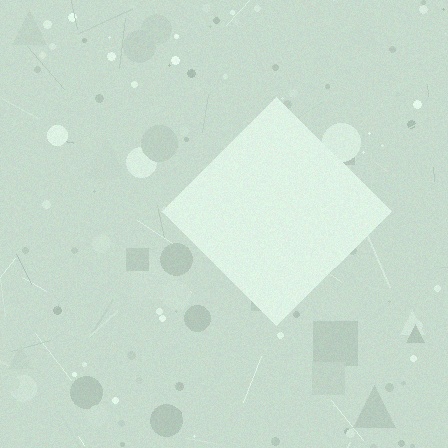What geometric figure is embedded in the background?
A diamond is embedded in the background.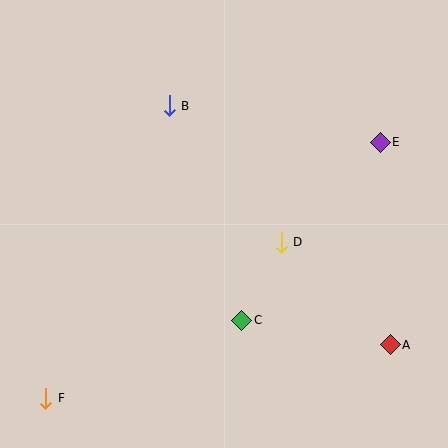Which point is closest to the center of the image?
Point D at (281, 242) is closest to the center.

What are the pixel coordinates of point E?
Point E is at (380, 142).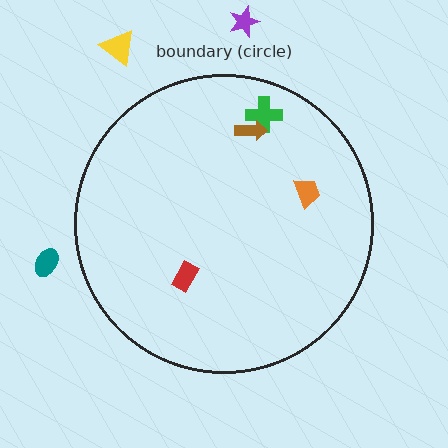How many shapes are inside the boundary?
4 inside, 3 outside.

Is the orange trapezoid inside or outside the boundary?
Inside.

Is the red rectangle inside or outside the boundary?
Inside.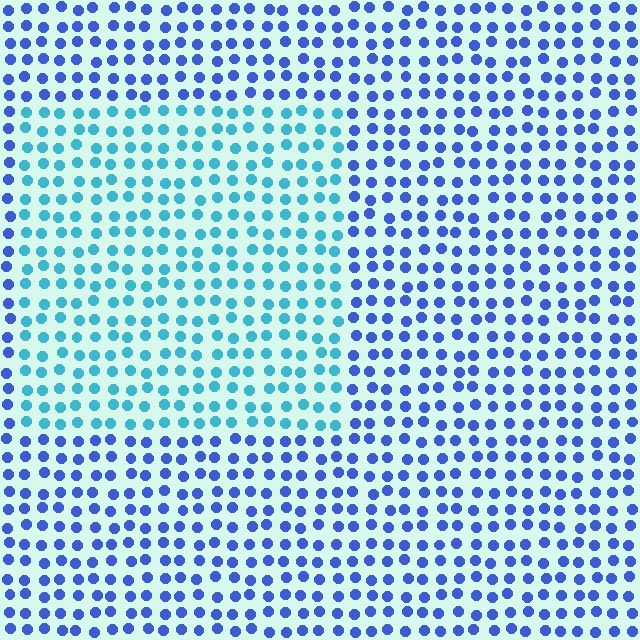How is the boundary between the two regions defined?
The boundary is defined purely by a slight shift in hue (about 38 degrees). Spacing, size, and orientation are identical on both sides.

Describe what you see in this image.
The image is filled with small blue elements in a uniform arrangement. A rectangle-shaped region is visible where the elements are tinted to a slightly different hue, forming a subtle color boundary.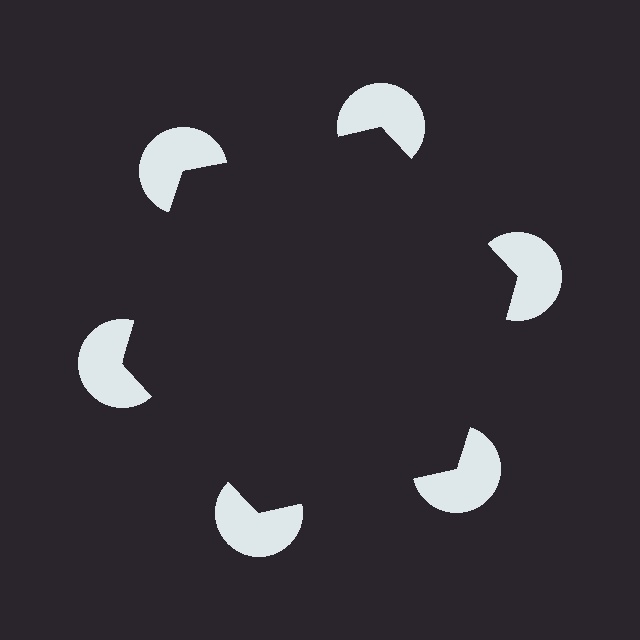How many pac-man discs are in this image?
There are 6 — one at each vertex of the illusory hexagon.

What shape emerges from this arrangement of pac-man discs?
An illusory hexagon — its edges are inferred from the aligned wedge cuts in the pac-man discs, not physically drawn.